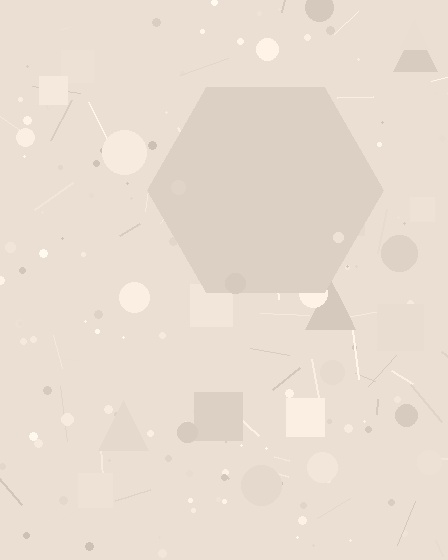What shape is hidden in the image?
A hexagon is hidden in the image.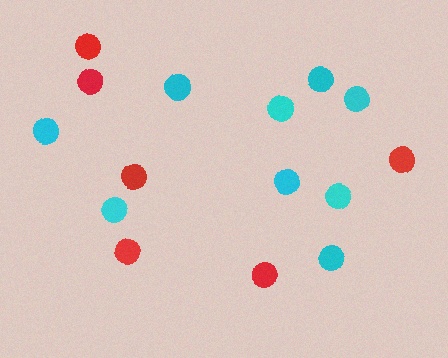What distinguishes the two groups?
There are 2 groups: one group of cyan circles (9) and one group of red circles (6).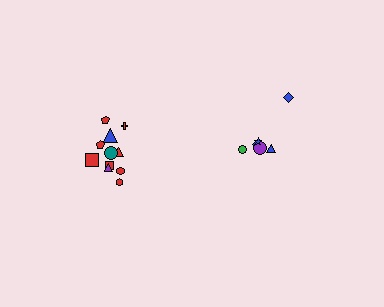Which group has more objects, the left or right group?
The left group.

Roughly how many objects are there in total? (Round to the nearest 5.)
Roughly 20 objects in total.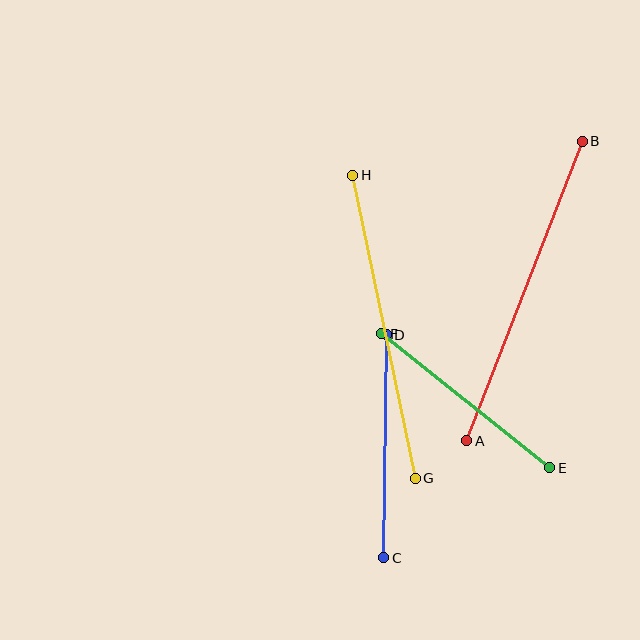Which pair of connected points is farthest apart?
Points A and B are farthest apart.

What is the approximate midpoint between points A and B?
The midpoint is at approximately (525, 291) pixels.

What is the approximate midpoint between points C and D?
The midpoint is at approximately (385, 446) pixels.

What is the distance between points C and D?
The distance is approximately 223 pixels.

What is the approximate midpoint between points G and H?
The midpoint is at approximately (384, 327) pixels.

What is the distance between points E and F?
The distance is approximately 215 pixels.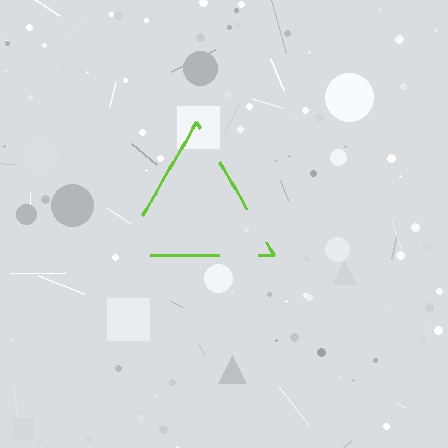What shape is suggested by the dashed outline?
The dashed outline suggests a triangle.